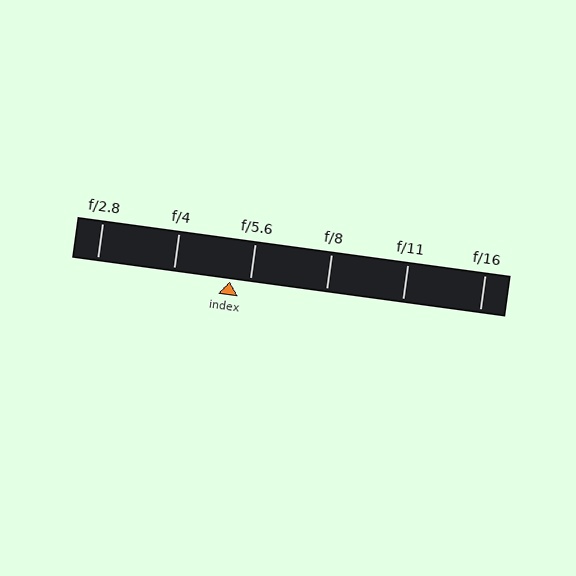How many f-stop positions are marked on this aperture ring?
There are 6 f-stop positions marked.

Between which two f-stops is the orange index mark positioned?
The index mark is between f/4 and f/5.6.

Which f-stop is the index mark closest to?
The index mark is closest to f/5.6.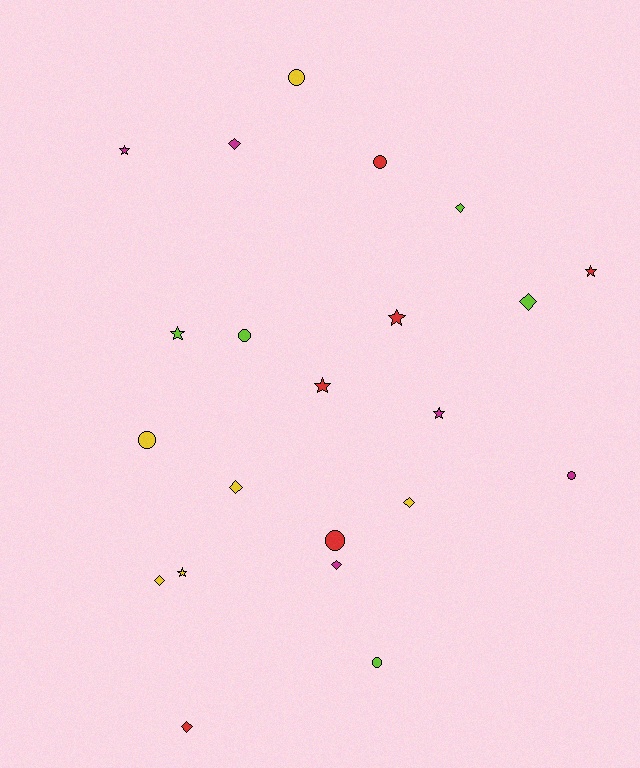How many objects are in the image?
There are 22 objects.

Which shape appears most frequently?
Diamond, with 8 objects.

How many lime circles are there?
There are 2 lime circles.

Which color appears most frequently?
Yellow, with 6 objects.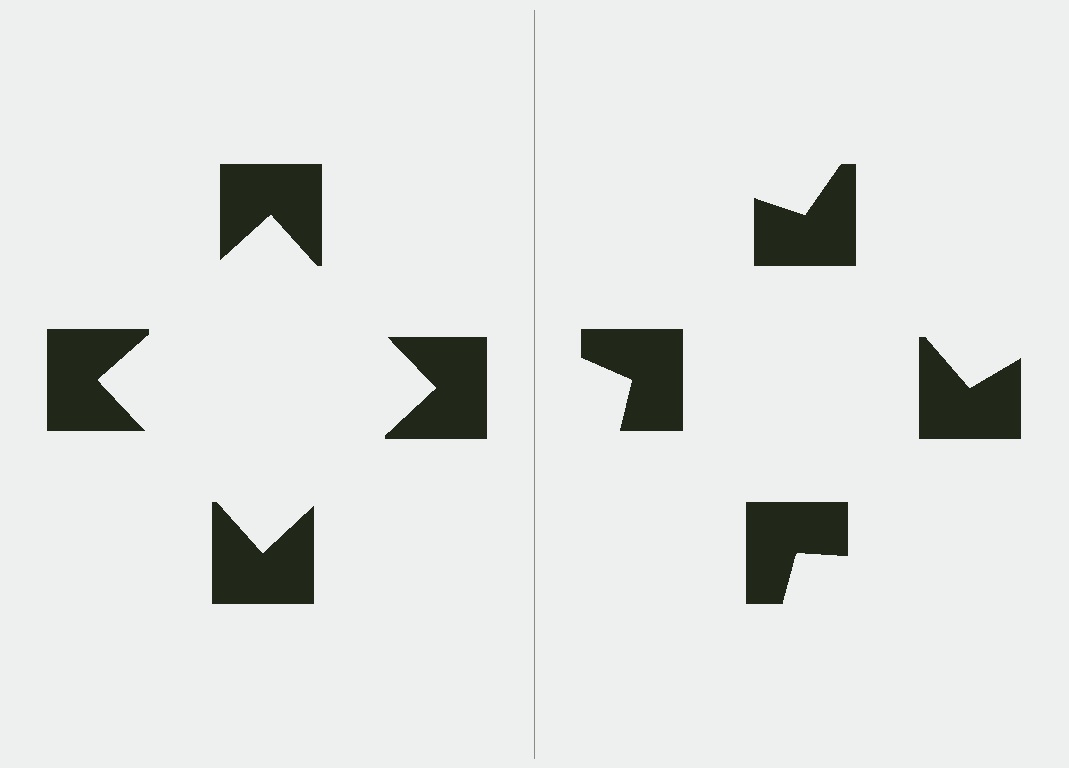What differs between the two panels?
The notched squares are positioned identically on both sides; only the wedge orientations differ. On the left they align to a square; on the right they are misaligned.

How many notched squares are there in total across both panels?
8 — 4 on each side.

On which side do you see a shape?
An illusory square appears on the left side. On the right side the wedge cuts are rotated, so no coherent shape forms.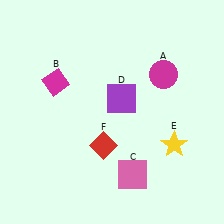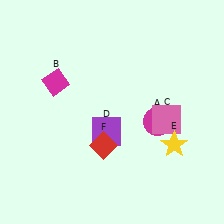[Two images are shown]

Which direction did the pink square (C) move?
The pink square (C) moved up.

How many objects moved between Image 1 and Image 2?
3 objects moved between the two images.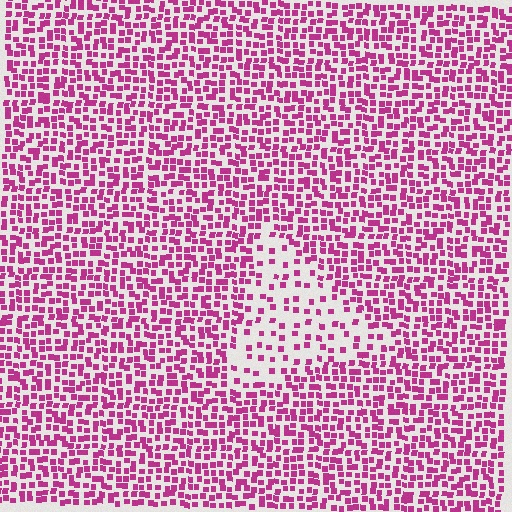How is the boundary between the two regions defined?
The boundary is defined by a change in element density (approximately 2.3x ratio). All elements are the same color, size, and shape.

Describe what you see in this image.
The image contains small magenta elements arranged at two different densities. A triangle-shaped region is visible where the elements are less densely packed than the surrounding area.